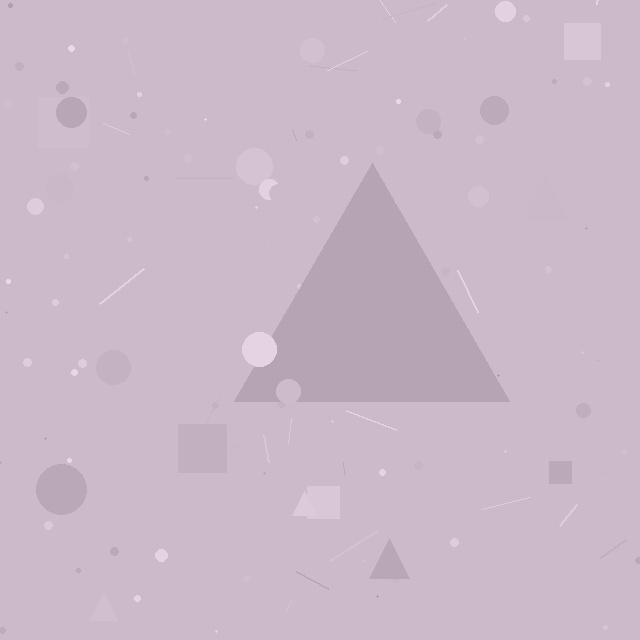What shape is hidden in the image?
A triangle is hidden in the image.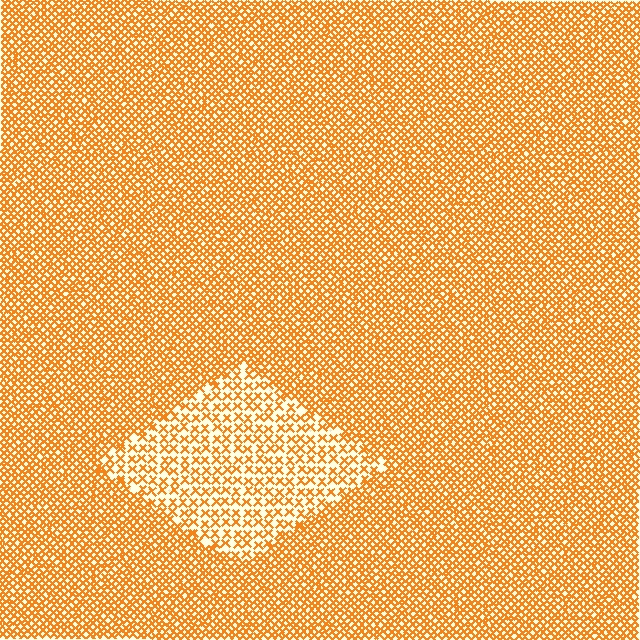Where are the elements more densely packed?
The elements are more densely packed outside the diamond boundary.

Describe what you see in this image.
The image contains small orange elements arranged at two different densities. A diamond-shaped region is visible where the elements are less densely packed than the surrounding area.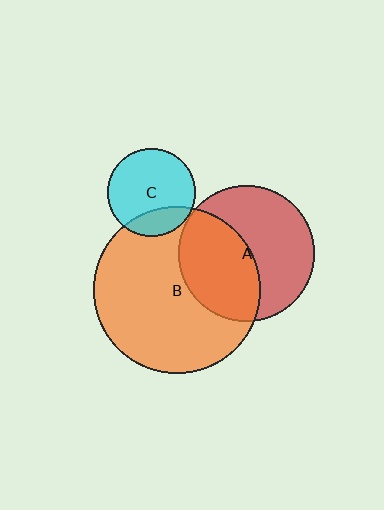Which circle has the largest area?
Circle B (orange).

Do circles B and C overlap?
Yes.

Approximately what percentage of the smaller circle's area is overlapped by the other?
Approximately 20%.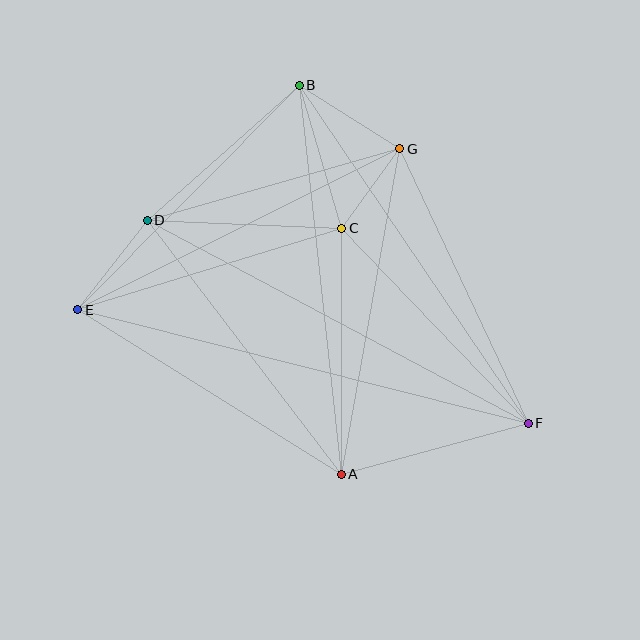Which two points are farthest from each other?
Points E and F are farthest from each other.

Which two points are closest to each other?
Points C and G are closest to each other.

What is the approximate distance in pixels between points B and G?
The distance between B and G is approximately 119 pixels.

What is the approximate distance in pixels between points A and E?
The distance between A and E is approximately 311 pixels.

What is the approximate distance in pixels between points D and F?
The distance between D and F is approximately 432 pixels.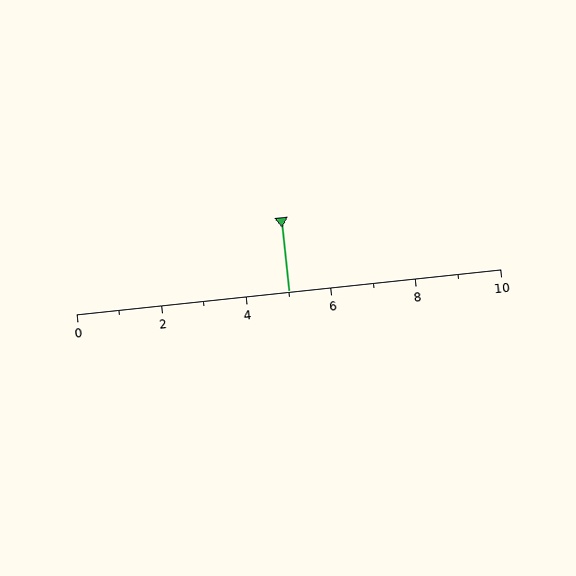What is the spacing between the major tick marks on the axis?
The major ticks are spaced 2 apart.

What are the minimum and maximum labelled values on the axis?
The axis runs from 0 to 10.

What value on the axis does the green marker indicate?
The marker indicates approximately 5.